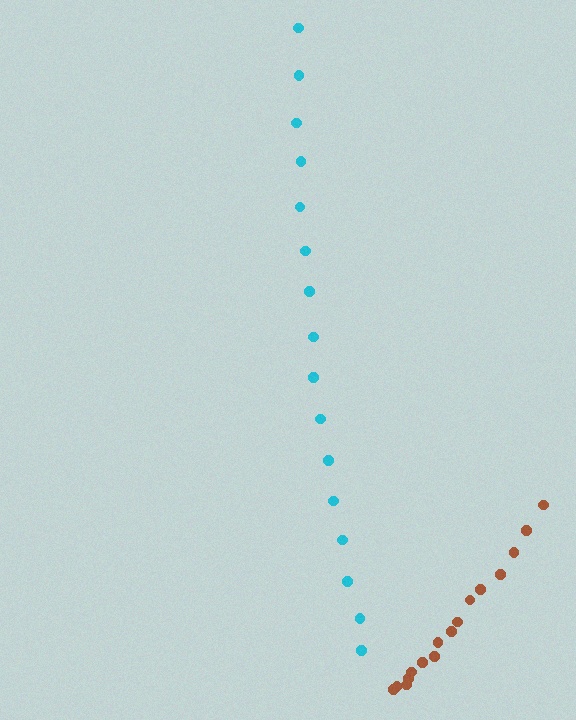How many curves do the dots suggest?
There are 2 distinct paths.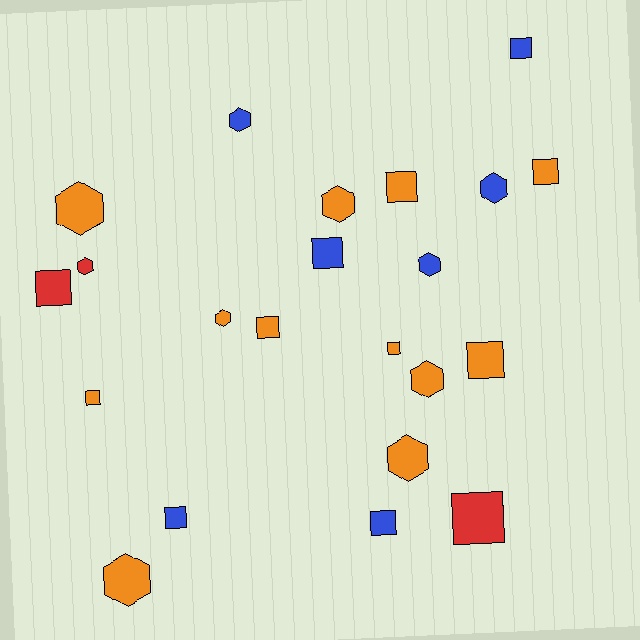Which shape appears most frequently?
Square, with 12 objects.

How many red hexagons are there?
There is 1 red hexagon.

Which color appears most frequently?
Orange, with 12 objects.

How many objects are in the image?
There are 22 objects.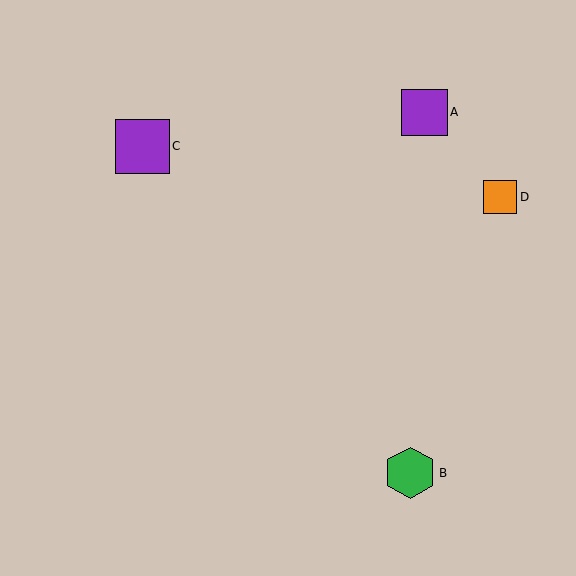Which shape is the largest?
The purple square (labeled C) is the largest.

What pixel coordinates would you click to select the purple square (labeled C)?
Click at (142, 146) to select the purple square C.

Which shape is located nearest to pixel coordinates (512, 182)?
The orange square (labeled D) at (500, 197) is nearest to that location.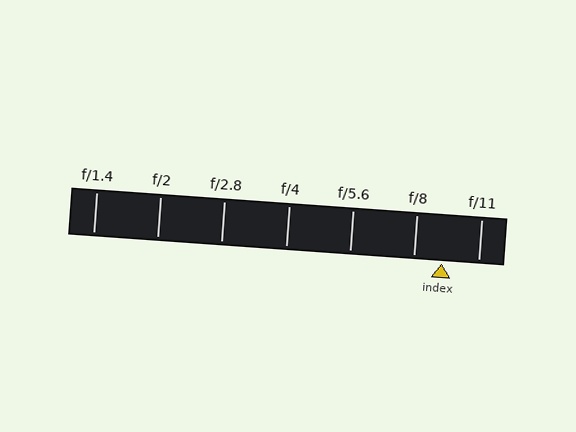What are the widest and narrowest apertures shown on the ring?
The widest aperture shown is f/1.4 and the narrowest is f/11.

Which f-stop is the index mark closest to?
The index mark is closest to f/8.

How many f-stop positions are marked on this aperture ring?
There are 7 f-stop positions marked.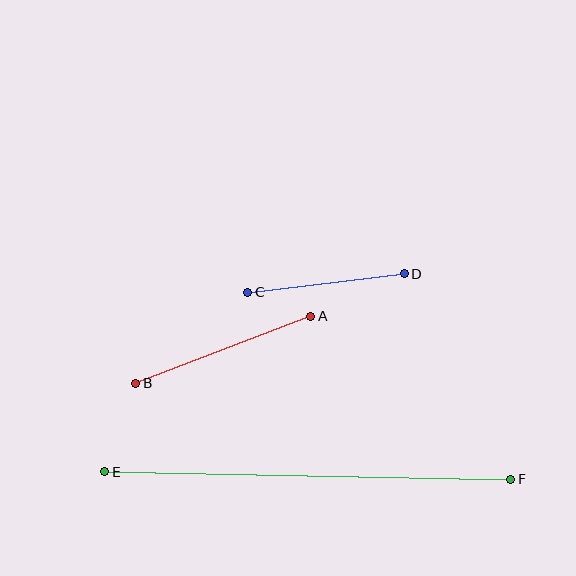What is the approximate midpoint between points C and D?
The midpoint is at approximately (326, 283) pixels.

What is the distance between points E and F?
The distance is approximately 406 pixels.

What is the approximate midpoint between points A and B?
The midpoint is at approximately (223, 350) pixels.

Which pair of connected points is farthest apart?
Points E and F are farthest apart.